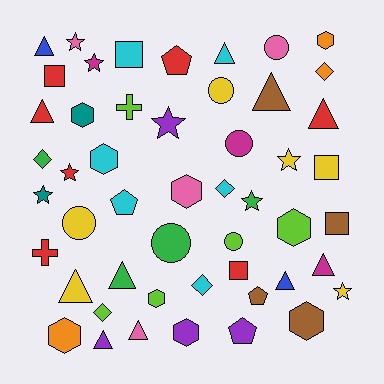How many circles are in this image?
There are 6 circles.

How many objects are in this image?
There are 50 objects.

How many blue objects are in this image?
There are 2 blue objects.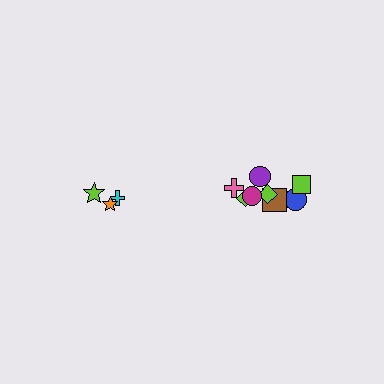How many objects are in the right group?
There are 8 objects.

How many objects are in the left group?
There are 3 objects.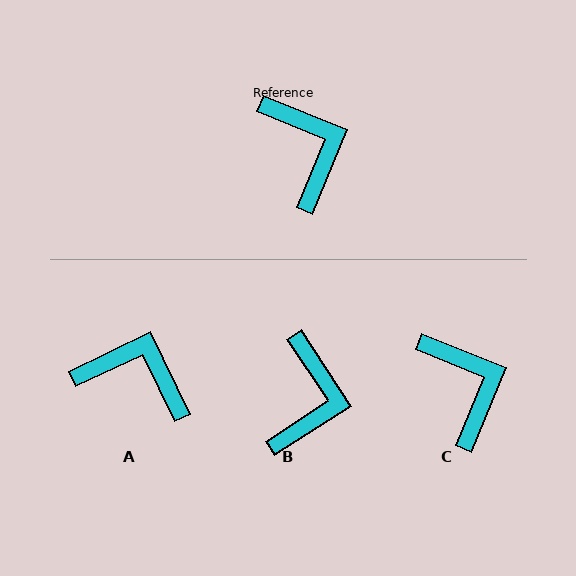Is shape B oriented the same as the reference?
No, it is off by about 35 degrees.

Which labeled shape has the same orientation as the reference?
C.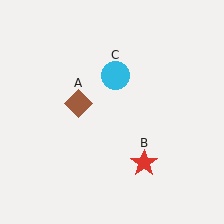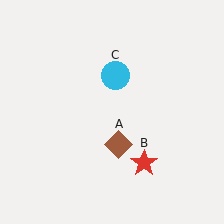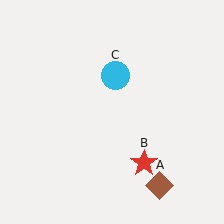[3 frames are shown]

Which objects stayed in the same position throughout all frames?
Red star (object B) and cyan circle (object C) remained stationary.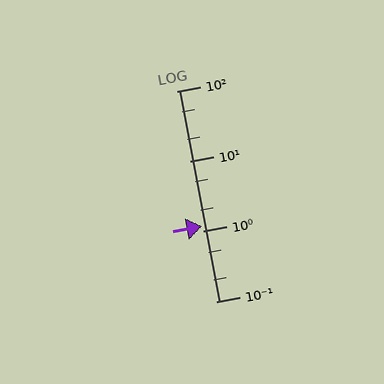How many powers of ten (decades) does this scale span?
The scale spans 3 decades, from 0.1 to 100.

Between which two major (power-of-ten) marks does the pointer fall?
The pointer is between 1 and 10.